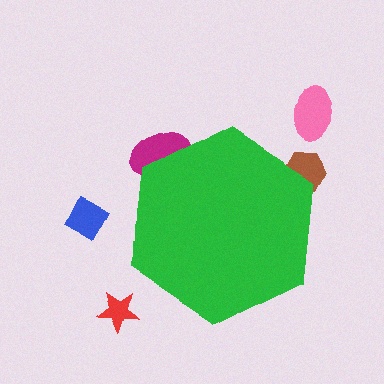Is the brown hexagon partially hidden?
Yes, the brown hexagon is partially hidden behind the green hexagon.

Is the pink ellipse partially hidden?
No, the pink ellipse is fully visible.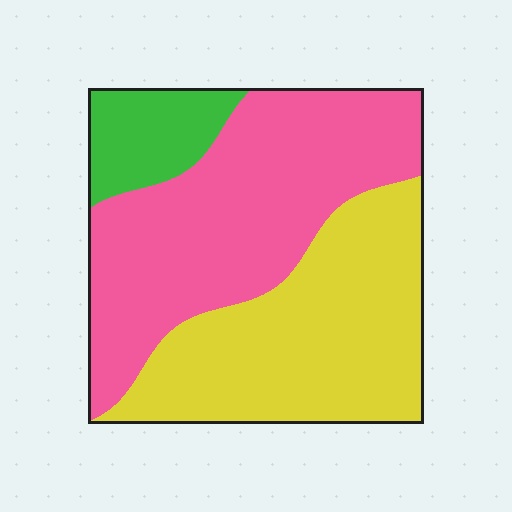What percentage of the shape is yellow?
Yellow covers roughly 40% of the shape.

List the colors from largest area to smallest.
From largest to smallest: pink, yellow, green.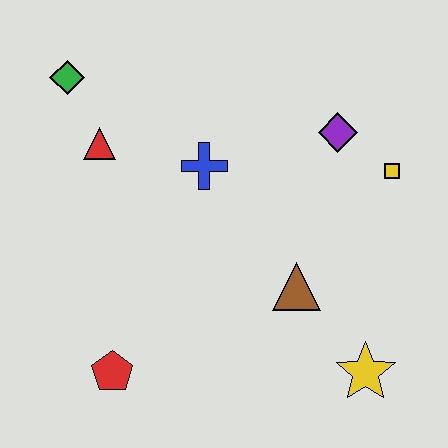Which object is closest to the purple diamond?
The yellow square is closest to the purple diamond.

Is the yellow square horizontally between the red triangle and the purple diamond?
No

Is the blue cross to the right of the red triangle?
Yes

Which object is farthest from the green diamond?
The yellow star is farthest from the green diamond.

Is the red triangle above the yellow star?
Yes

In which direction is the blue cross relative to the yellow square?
The blue cross is to the left of the yellow square.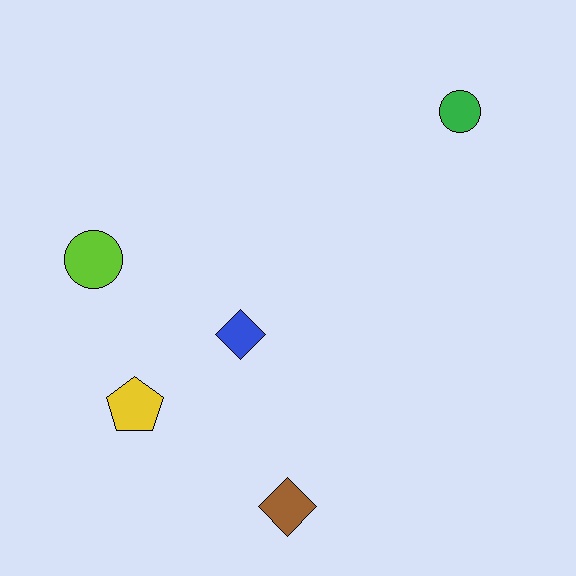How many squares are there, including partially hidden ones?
There are no squares.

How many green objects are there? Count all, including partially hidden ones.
There is 1 green object.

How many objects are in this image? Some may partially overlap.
There are 5 objects.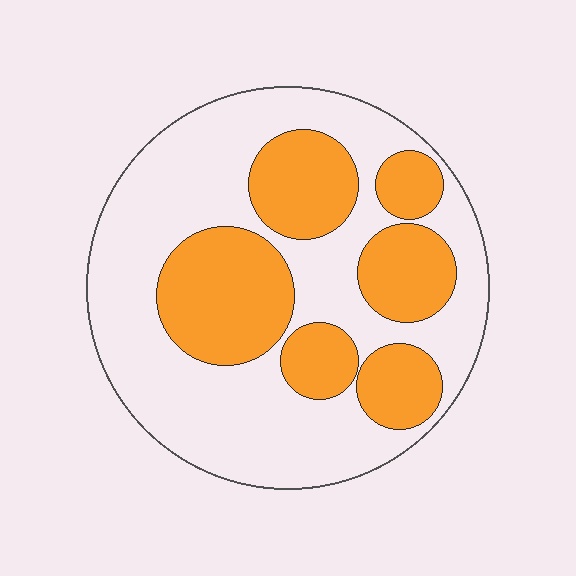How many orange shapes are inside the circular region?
6.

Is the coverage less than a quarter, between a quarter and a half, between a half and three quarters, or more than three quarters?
Between a quarter and a half.